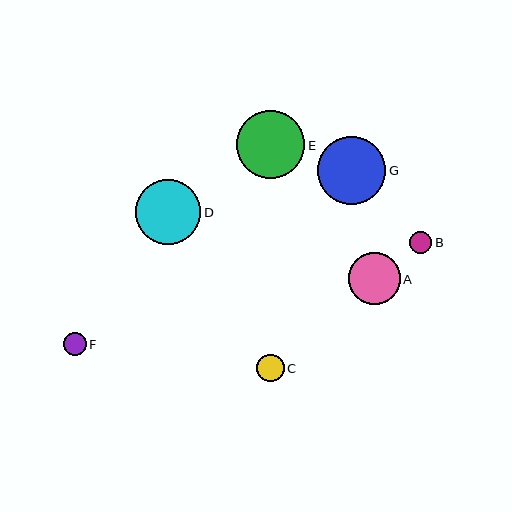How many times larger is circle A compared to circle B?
Circle A is approximately 2.3 times the size of circle B.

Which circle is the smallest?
Circle B is the smallest with a size of approximately 22 pixels.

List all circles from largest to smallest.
From largest to smallest: E, G, D, A, C, F, B.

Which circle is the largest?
Circle E is the largest with a size of approximately 68 pixels.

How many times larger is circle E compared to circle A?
Circle E is approximately 1.3 times the size of circle A.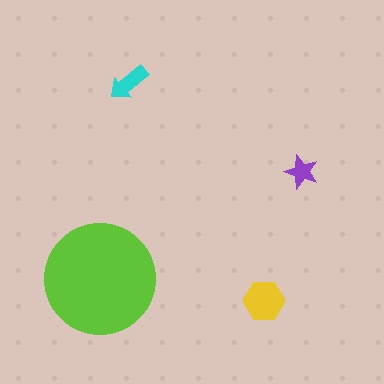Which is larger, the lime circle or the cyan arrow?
The lime circle.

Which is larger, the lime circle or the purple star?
The lime circle.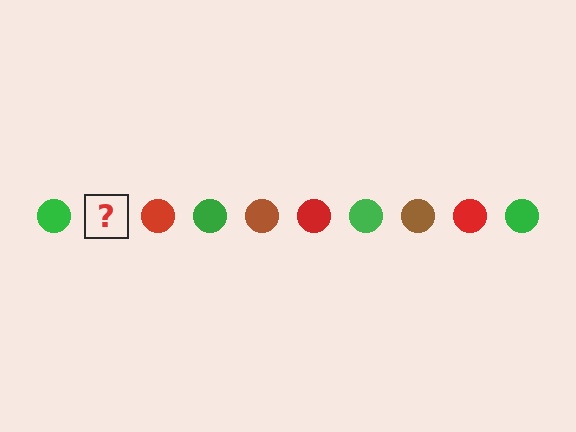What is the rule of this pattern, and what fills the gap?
The rule is that the pattern cycles through green, brown, red circles. The gap should be filled with a brown circle.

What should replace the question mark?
The question mark should be replaced with a brown circle.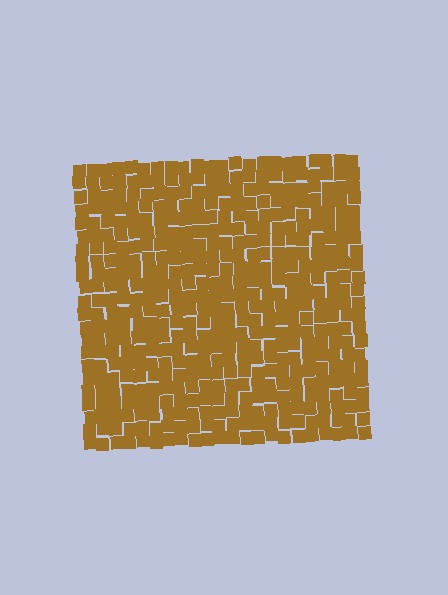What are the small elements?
The small elements are squares.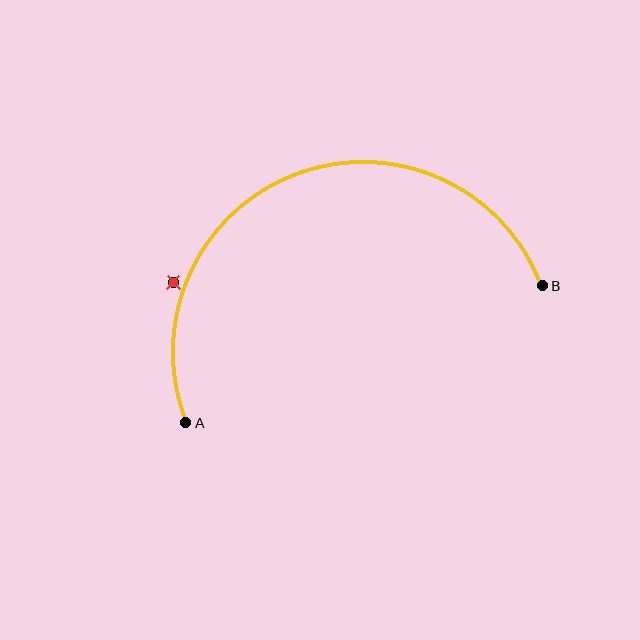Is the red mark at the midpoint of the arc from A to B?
No — the red mark does not lie on the arc at all. It sits slightly outside the curve.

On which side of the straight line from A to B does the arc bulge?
The arc bulges above the straight line connecting A and B.